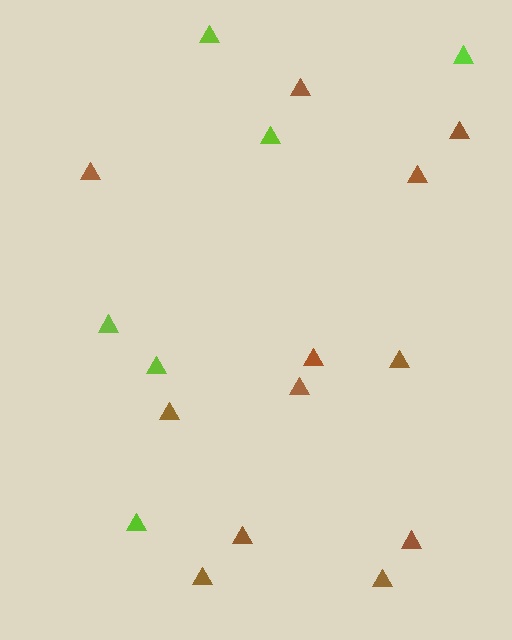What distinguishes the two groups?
There are 2 groups: one group of brown triangles (12) and one group of lime triangles (6).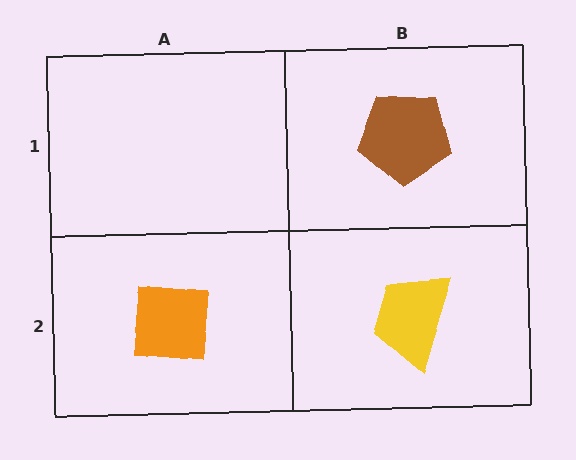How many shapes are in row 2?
2 shapes.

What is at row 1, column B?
A brown pentagon.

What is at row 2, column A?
An orange square.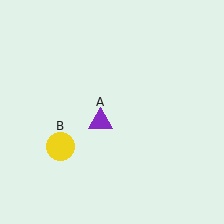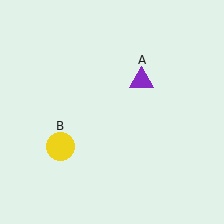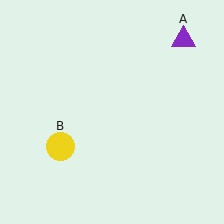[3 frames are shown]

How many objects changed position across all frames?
1 object changed position: purple triangle (object A).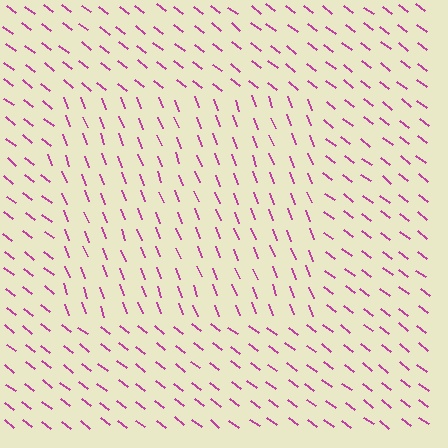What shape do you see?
I see a rectangle.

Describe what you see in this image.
The image is filled with small magenta line segments. A rectangle region in the image has lines oriented differently from the surrounding lines, creating a visible texture boundary.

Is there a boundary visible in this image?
Yes, there is a texture boundary formed by a change in line orientation.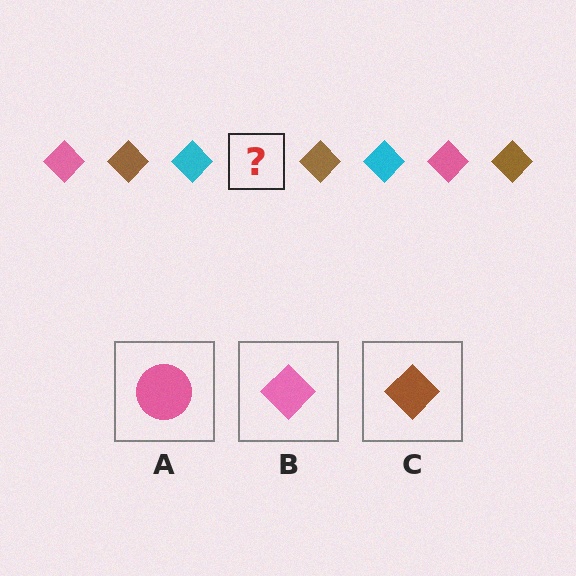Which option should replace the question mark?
Option B.